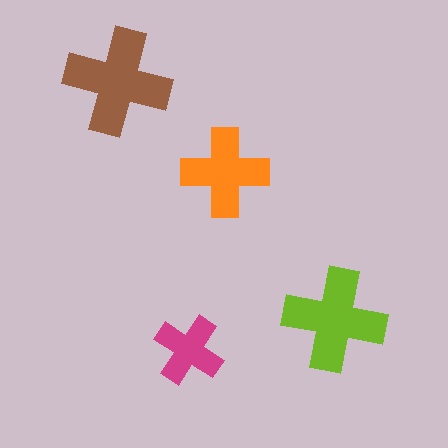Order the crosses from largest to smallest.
the brown one, the lime one, the orange one, the magenta one.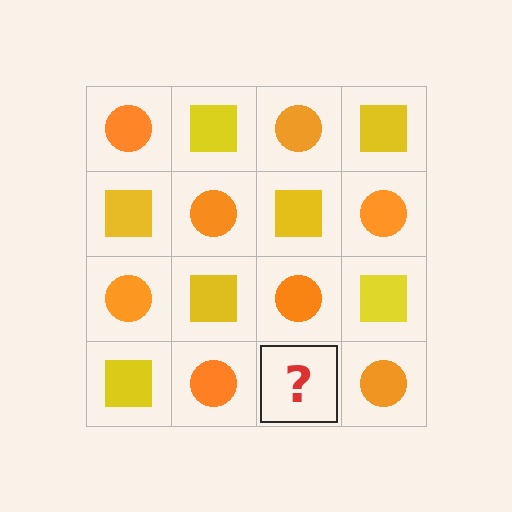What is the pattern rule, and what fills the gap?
The rule is that it alternates orange circle and yellow square in a checkerboard pattern. The gap should be filled with a yellow square.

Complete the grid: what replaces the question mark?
The question mark should be replaced with a yellow square.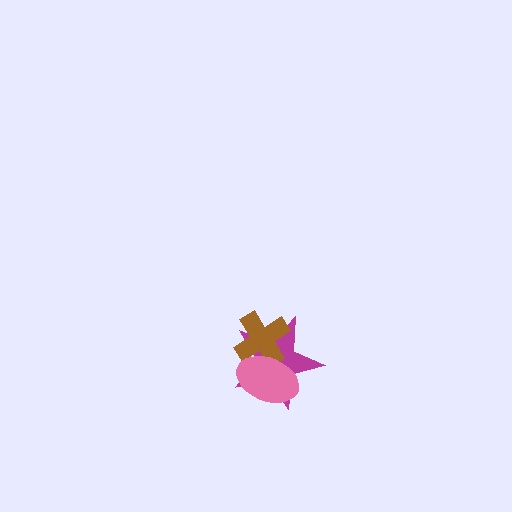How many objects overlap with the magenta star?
2 objects overlap with the magenta star.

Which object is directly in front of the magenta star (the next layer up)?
The brown cross is directly in front of the magenta star.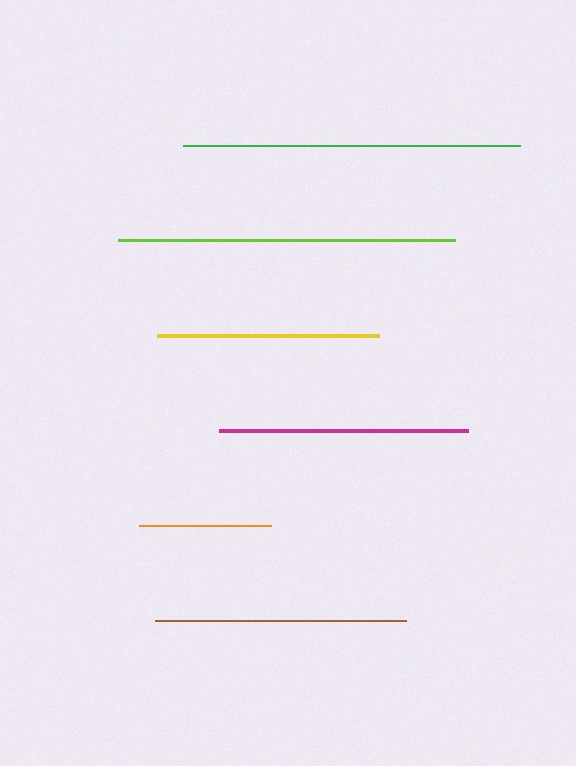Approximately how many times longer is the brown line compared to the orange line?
The brown line is approximately 1.9 times the length of the orange line.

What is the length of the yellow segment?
The yellow segment is approximately 222 pixels long.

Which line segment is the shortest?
The orange line is the shortest at approximately 132 pixels.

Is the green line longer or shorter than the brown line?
The green line is longer than the brown line.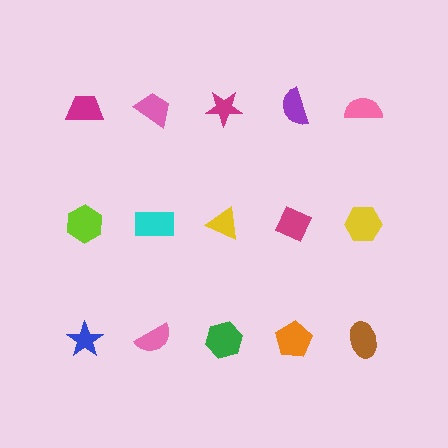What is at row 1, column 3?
A magenta star.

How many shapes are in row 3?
5 shapes.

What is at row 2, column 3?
A yellow triangle.